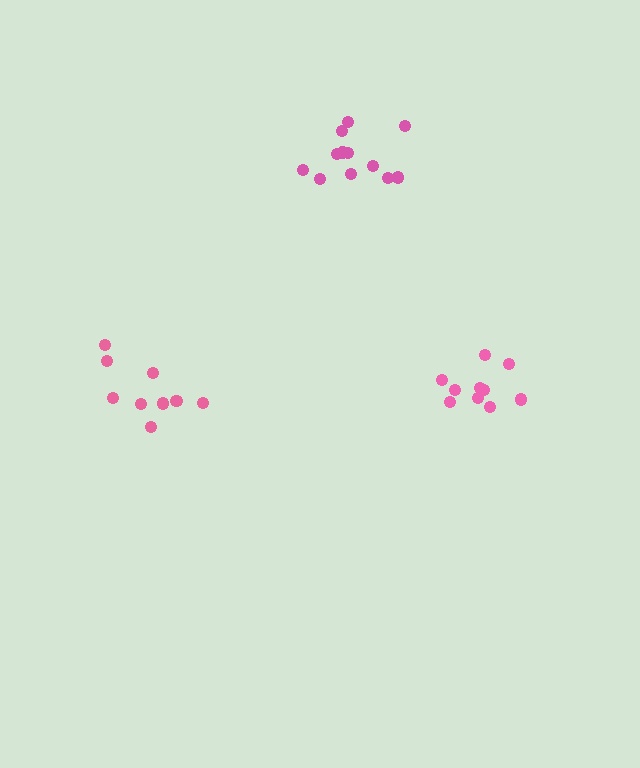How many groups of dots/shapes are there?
There are 3 groups.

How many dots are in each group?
Group 1: 10 dots, Group 2: 9 dots, Group 3: 12 dots (31 total).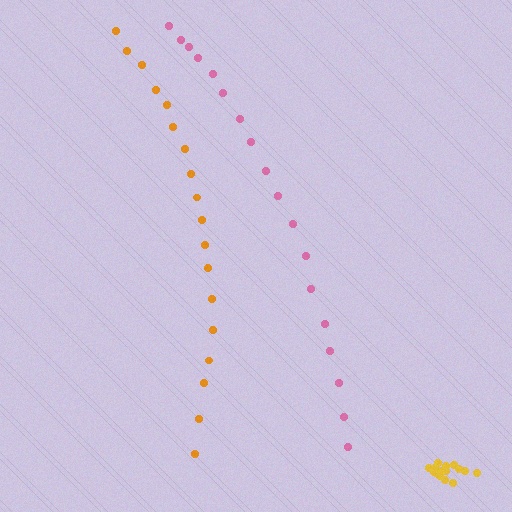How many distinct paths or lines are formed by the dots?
There are 3 distinct paths.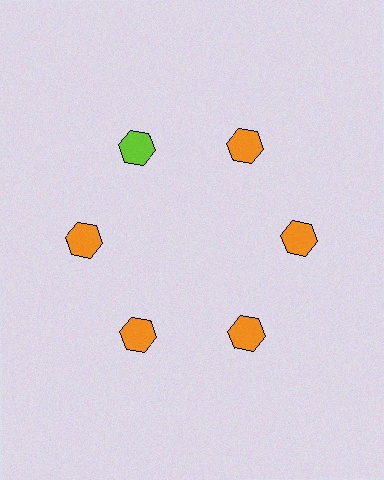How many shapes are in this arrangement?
There are 6 shapes arranged in a ring pattern.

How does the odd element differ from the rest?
It has a different color: lime instead of orange.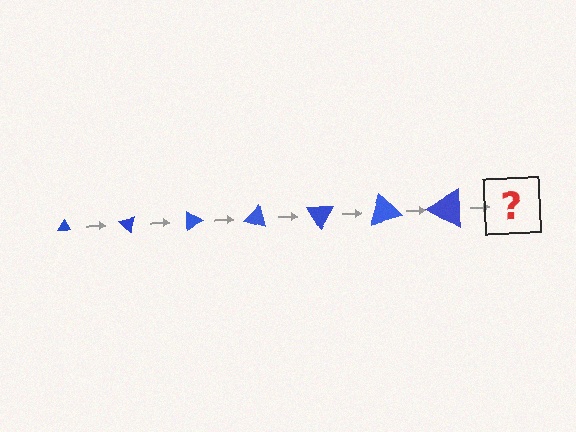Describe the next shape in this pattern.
It should be a triangle, larger than the previous one and rotated 315 degrees from the start.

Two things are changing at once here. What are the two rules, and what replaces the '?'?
The two rules are that the triangle grows larger each step and it rotates 45 degrees each step. The '?' should be a triangle, larger than the previous one and rotated 315 degrees from the start.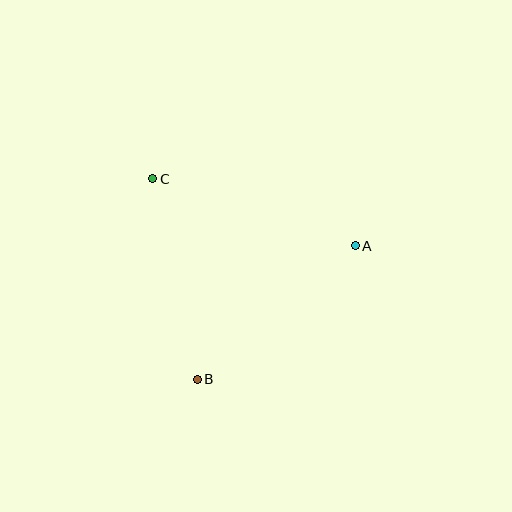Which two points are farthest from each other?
Points A and C are farthest from each other.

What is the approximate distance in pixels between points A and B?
The distance between A and B is approximately 207 pixels.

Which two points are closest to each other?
Points B and C are closest to each other.